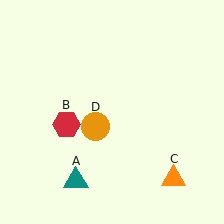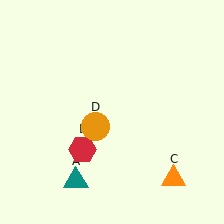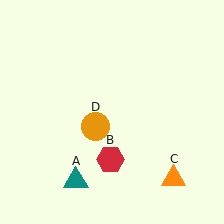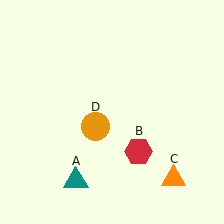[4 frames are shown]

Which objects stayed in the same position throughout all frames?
Teal triangle (object A) and orange triangle (object C) and orange circle (object D) remained stationary.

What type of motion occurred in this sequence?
The red hexagon (object B) rotated counterclockwise around the center of the scene.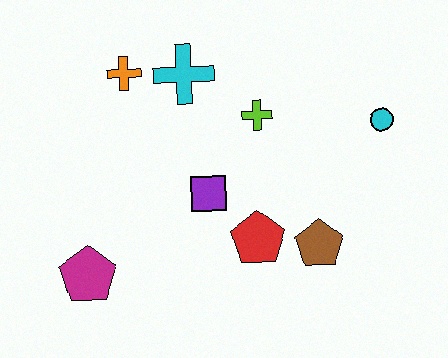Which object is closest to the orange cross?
The cyan cross is closest to the orange cross.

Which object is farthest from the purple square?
The cyan circle is farthest from the purple square.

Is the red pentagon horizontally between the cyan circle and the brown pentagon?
No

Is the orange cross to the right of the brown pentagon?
No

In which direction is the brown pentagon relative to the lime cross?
The brown pentagon is below the lime cross.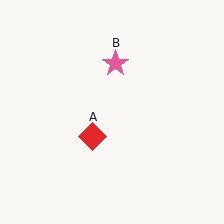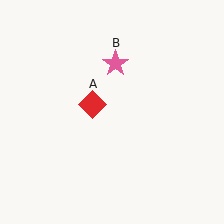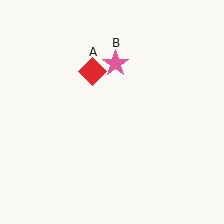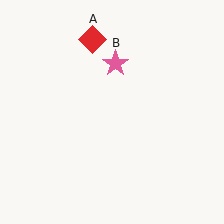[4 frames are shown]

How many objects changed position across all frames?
1 object changed position: red diamond (object A).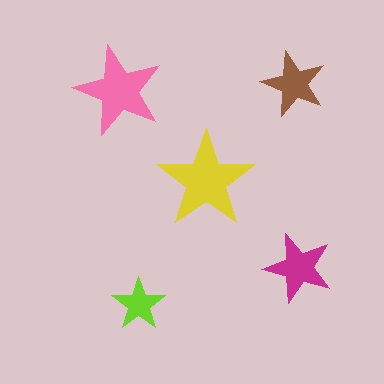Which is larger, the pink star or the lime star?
The pink one.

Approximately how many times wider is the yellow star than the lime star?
About 2 times wider.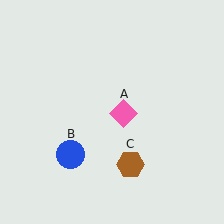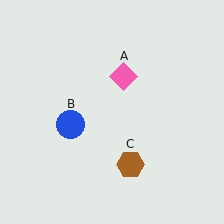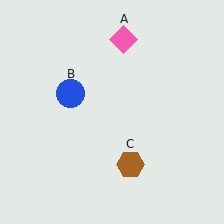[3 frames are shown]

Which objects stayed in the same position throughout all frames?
Brown hexagon (object C) remained stationary.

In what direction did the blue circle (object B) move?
The blue circle (object B) moved up.